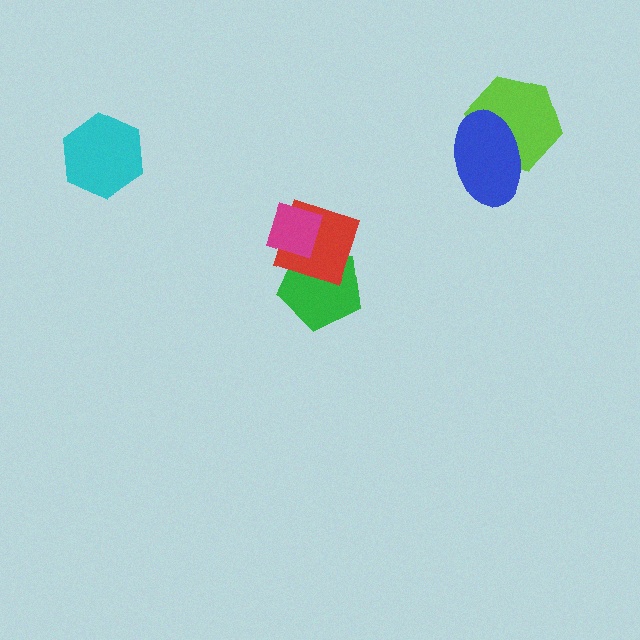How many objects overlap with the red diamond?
2 objects overlap with the red diamond.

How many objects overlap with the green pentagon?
2 objects overlap with the green pentagon.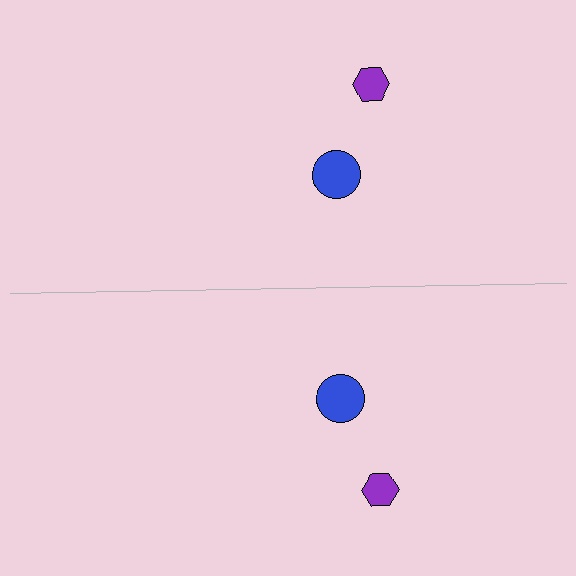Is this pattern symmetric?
Yes, this pattern has bilateral (reflection) symmetry.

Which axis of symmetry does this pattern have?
The pattern has a horizontal axis of symmetry running through the center of the image.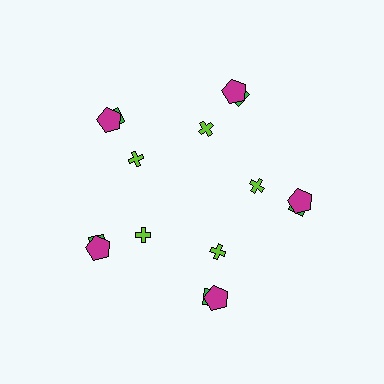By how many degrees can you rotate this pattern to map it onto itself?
The pattern maps onto itself every 72 degrees of rotation.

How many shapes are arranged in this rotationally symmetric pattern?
There are 15 shapes, arranged in 5 groups of 3.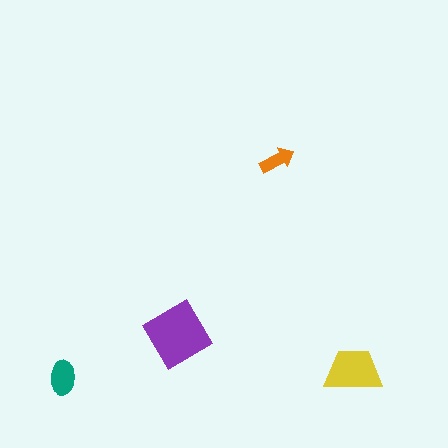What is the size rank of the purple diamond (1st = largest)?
1st.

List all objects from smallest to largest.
The orange arrow, the teal ellipse, the yellow trapezoid, the purple diamond.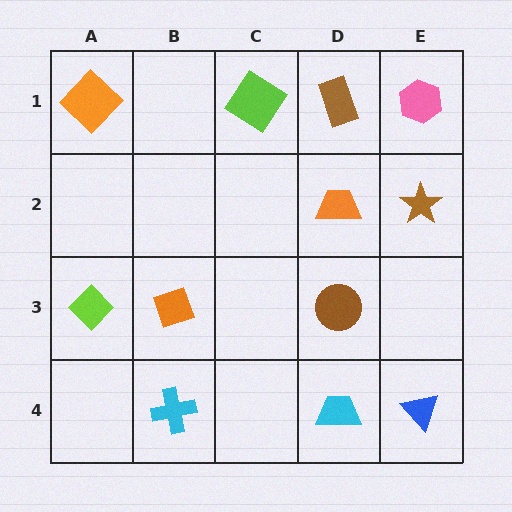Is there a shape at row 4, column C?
No, that cell is empty.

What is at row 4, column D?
A cyan trapezoid.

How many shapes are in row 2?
2 shapes.